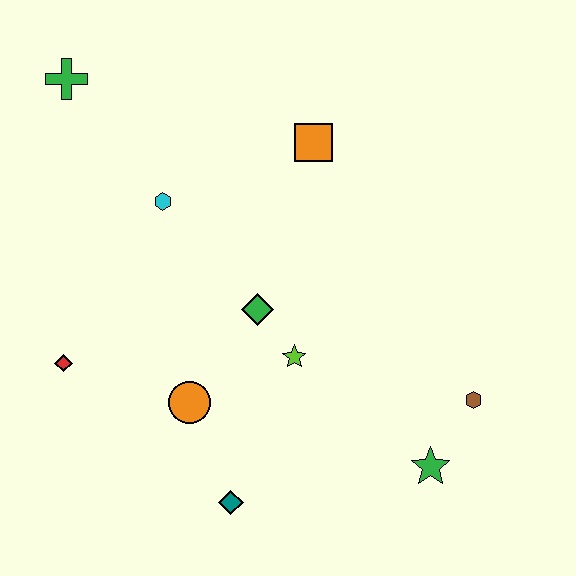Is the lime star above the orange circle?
Yes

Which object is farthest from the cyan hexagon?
The green star is farthest from the cyan hexagon.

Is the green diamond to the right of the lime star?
No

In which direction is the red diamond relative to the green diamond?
The red diamond is to the left of the green diamond.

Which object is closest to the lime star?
The green diamond is closest to the lime star.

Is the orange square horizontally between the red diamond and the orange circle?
No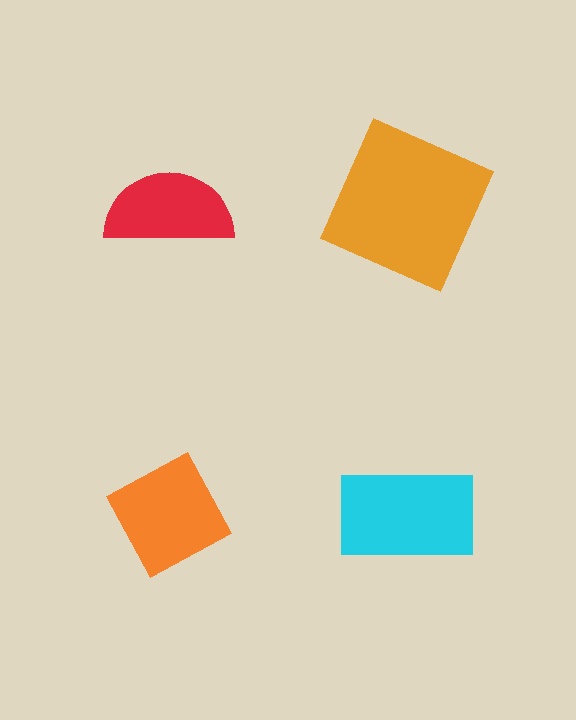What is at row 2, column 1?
An orange diamond.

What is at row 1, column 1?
A red semicircle.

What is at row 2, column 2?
A cyan rectangle.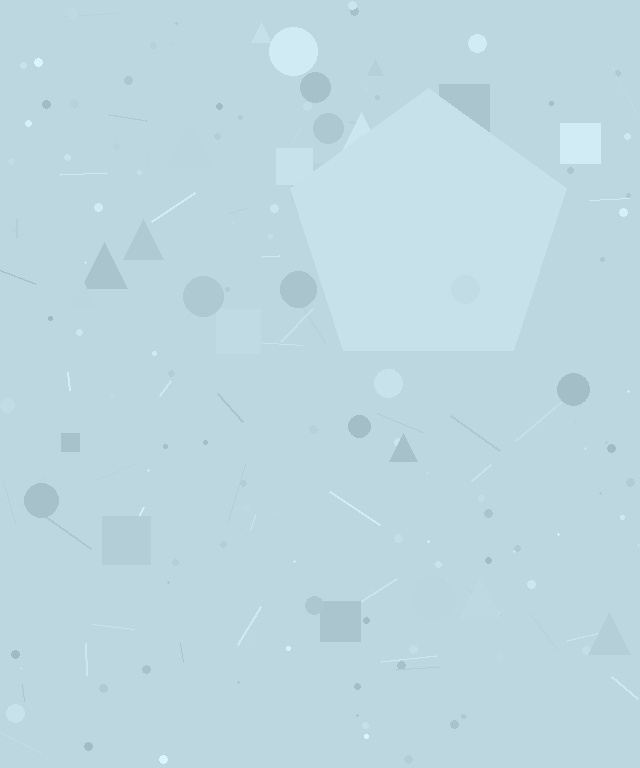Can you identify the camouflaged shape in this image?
The camouflaged shape is a pentagon.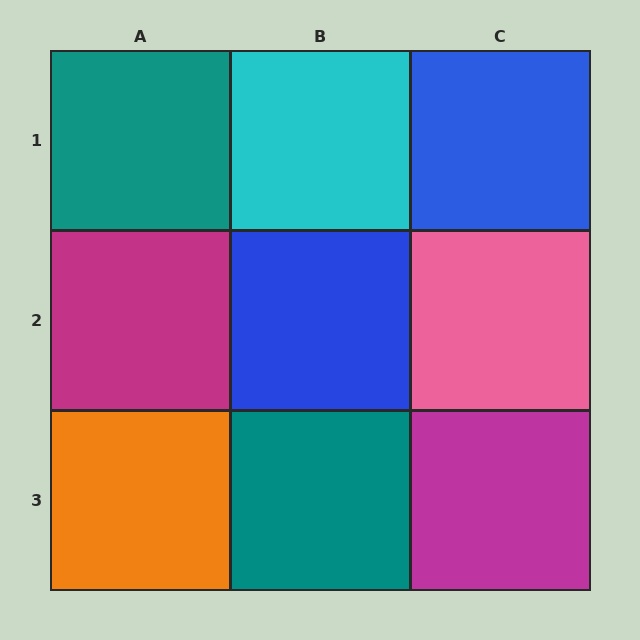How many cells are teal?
2 cells are teal.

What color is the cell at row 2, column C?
Pink.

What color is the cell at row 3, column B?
Teal.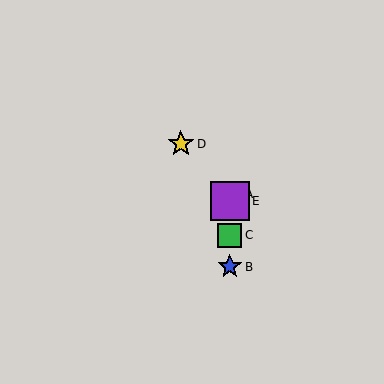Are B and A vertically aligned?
Yes, both are at x≈230.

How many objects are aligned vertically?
4 objects (A, B, C, E) are aligned vertically.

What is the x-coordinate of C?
Object C is at x≈230.